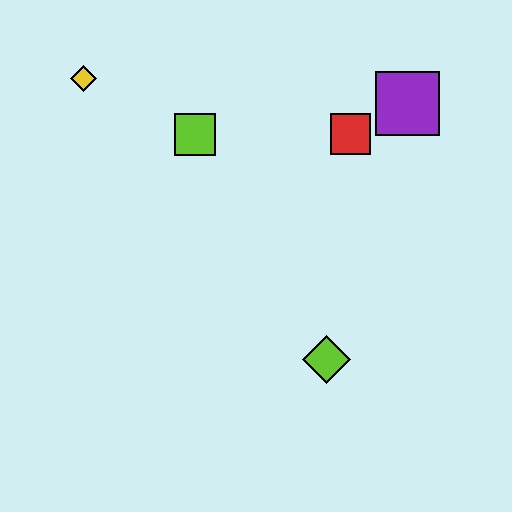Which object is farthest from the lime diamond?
The yellow diamond is farthest from the lime diamond.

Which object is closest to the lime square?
The yellow diamond is closest to the lime square.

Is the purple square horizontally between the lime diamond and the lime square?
No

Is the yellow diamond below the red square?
No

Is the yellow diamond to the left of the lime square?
Yes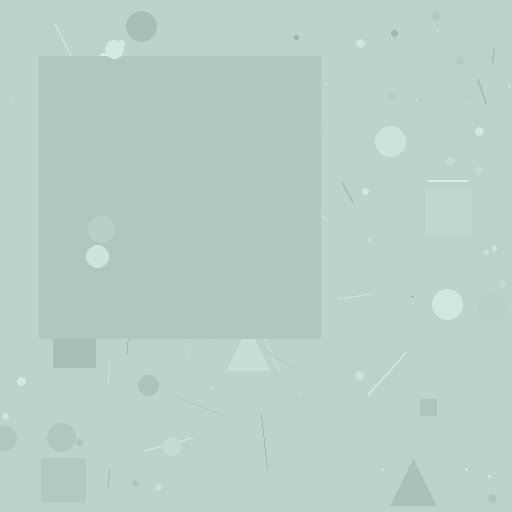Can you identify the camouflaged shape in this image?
The camouflaged shape is a square.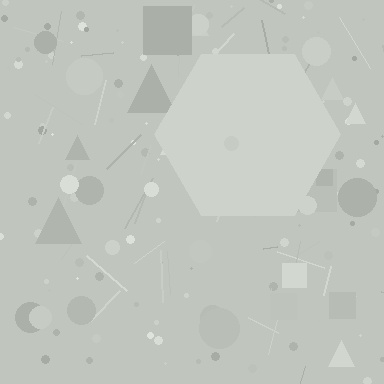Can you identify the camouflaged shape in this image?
The camouflaged shape is a hexagon.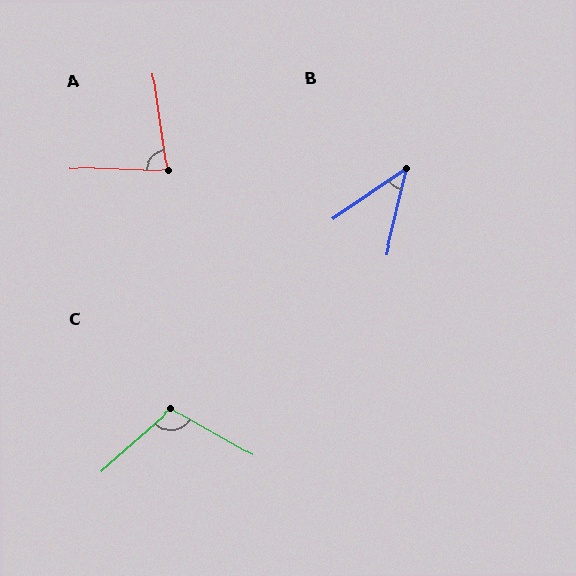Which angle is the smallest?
B, at approximately 42 degrees.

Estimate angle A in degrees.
Approximately 80 degrees.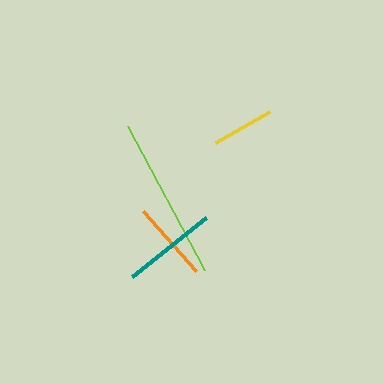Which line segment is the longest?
The lime line is the longest at approximately 164 pixels.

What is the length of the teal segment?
The teal segment is approximately 95 pixels long.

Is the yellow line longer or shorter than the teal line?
The teal line is longer than the yellow line.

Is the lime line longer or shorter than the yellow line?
The lime line is longer than the yellow line.